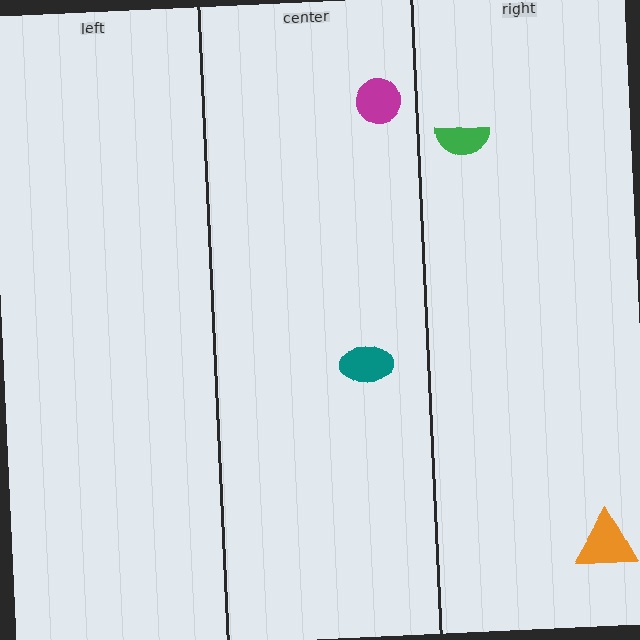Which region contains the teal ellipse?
The center region.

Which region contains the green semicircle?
The right region.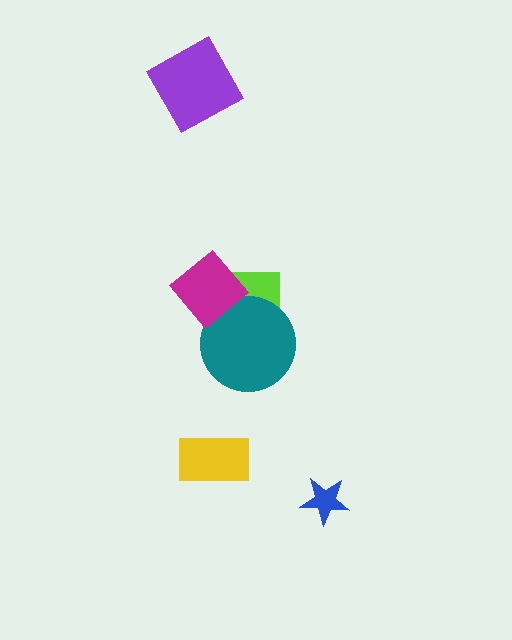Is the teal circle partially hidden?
Yes, it is partially covered by another shape.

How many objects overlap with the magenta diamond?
2 objects overlap with the magenta diamond.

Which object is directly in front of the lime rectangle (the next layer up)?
The teal circle is directly in front of the lime rectangle.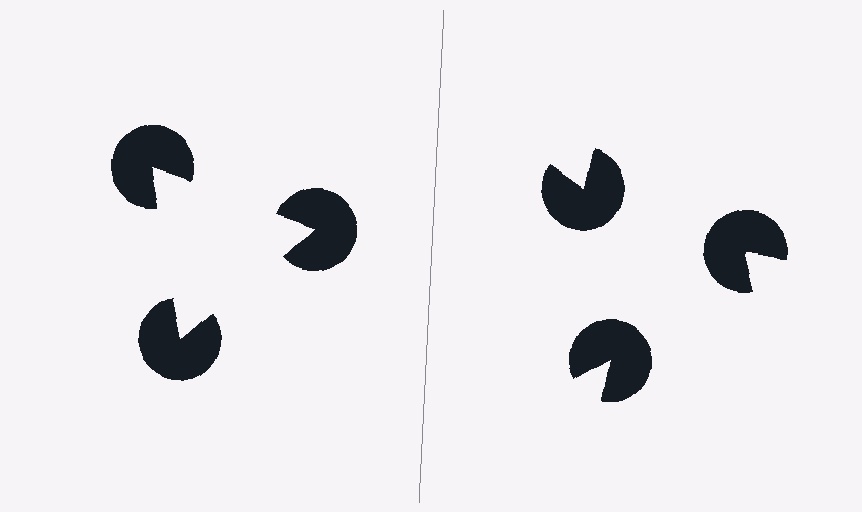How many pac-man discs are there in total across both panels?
6 — 3 on each side.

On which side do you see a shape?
An illusory triangle appears on the left side. On the right side the wedge cuts are rotated, so no coherent shape forms.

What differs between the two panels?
The pac-man discs are positioned identically on both sides; only the wedge orientations differ. On the left they align to a triangle; on the right they are misaligned.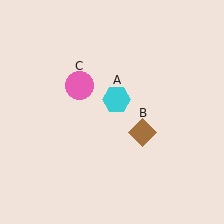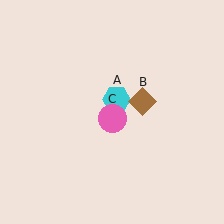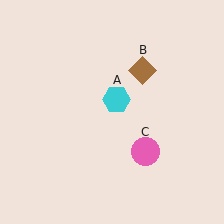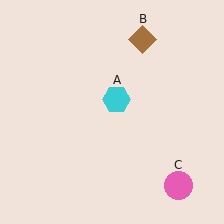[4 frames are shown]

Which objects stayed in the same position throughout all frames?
Cyan hexagon (object A) remained stationary.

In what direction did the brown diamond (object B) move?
The brown diamond (object B) moved up.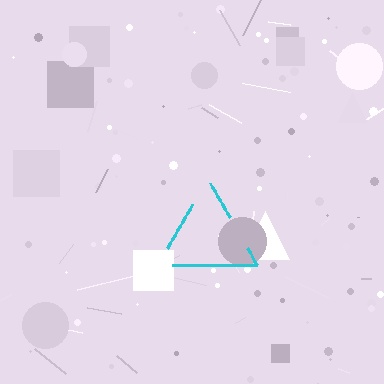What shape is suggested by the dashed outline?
The dashed outline suggests a triangle.